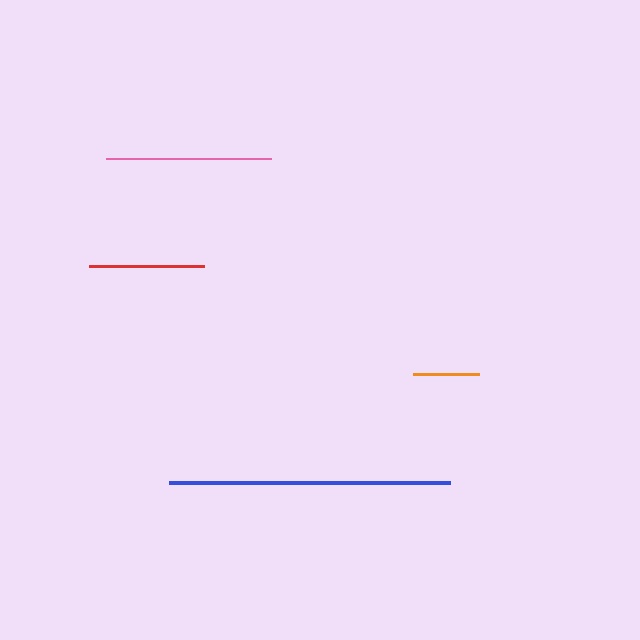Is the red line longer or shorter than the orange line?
The red line is longer than the orange line.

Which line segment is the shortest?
The orange line is the shortest at approximately 66 pixels.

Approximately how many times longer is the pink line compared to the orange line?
The pink line is approximately 2.5 times the length of the orange line.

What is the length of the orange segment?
The orange segment is approximately 66 pixels long.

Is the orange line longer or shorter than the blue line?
The blue line is longer than the orange line.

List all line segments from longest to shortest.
From longest to shortest: blue, pink, red, orange.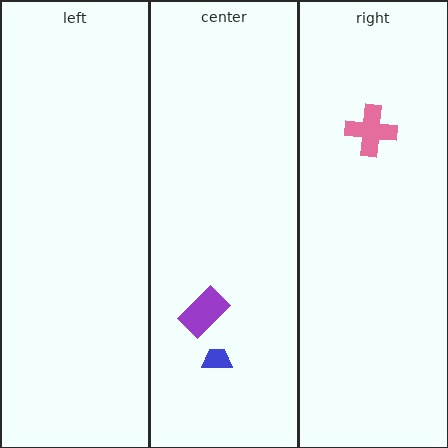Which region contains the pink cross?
The right region.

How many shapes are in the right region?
1.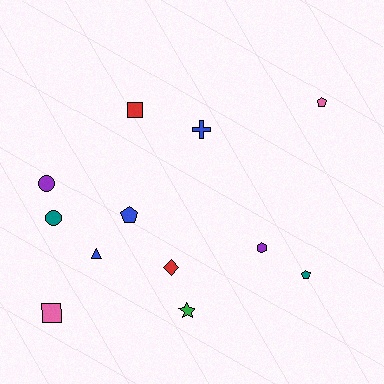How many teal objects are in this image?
There are 2 teal objects.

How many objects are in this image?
There are 12 objects.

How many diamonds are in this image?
There is 1 diamond.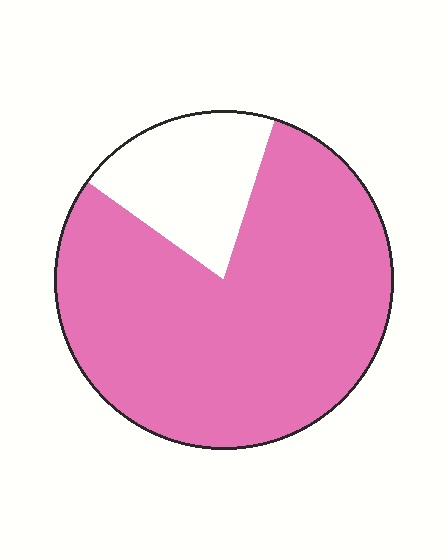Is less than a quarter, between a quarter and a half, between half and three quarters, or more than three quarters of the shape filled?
More than three quarters.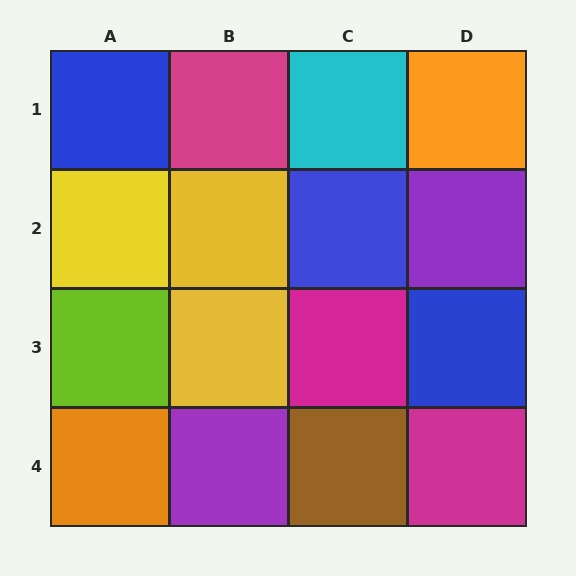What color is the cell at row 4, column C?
Brown.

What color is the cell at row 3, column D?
Blue.